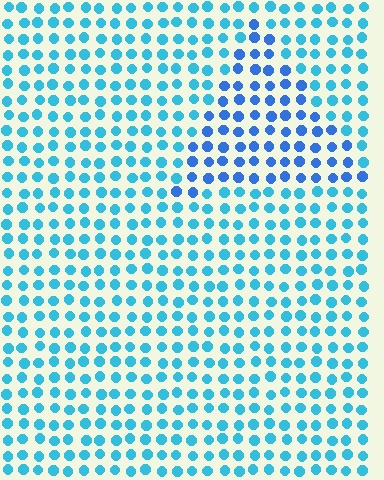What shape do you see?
I see a triangle.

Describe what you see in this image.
The image is filled with small cyan elements in a uniform arrangement. A triangle-shaped region is visible where the elements are tinted to a slightly different hue, forming a subtle color boundary.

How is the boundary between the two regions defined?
The boundary is defined purely by a slight shift in hue (about 27 degrees). Spacing, size, and orientation are identical on both sides.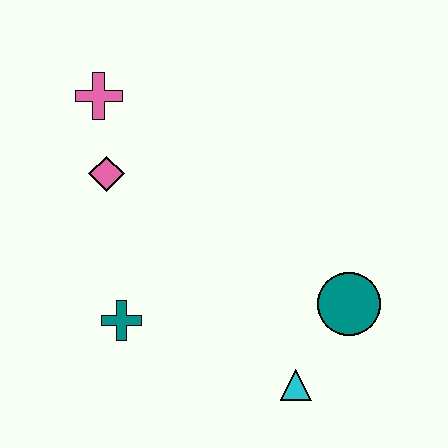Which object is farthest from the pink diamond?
The cyan triangle is farthest from the pink diamond.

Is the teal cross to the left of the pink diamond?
No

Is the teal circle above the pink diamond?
No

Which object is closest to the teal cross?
The pink diamond is closest to the teal cross.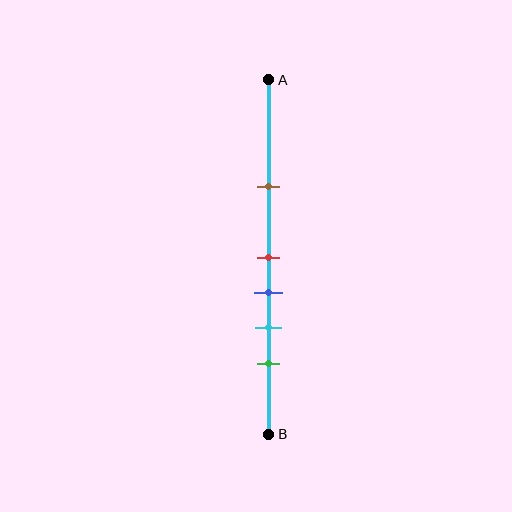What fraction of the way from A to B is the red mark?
The red mark is approximately 50% (0.5) of the way from A to B.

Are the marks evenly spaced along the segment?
No, the marks are not evenly spaced.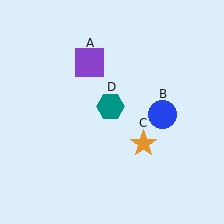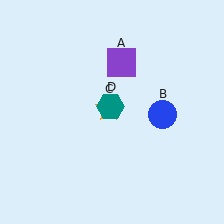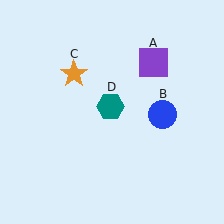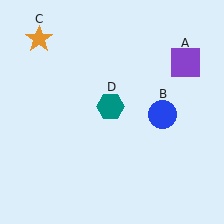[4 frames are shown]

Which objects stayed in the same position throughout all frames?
Blue circle (object B) and teal hexagon (object D) remained stationary.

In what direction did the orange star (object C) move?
The orange star (object C) moved up and to the left.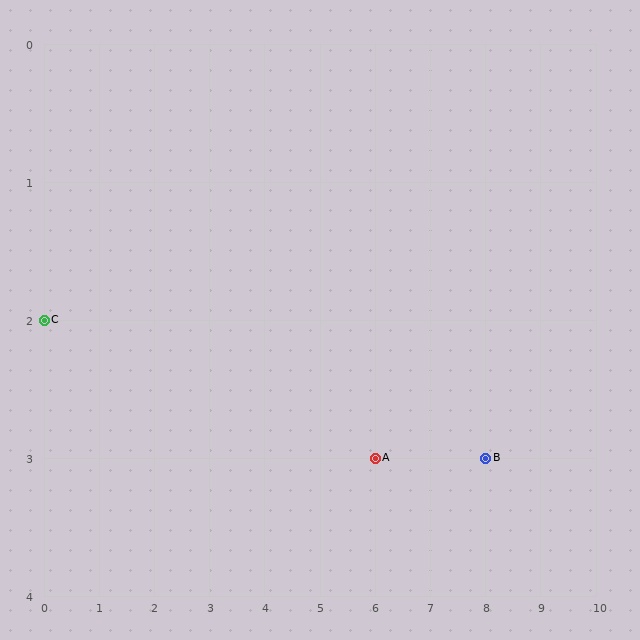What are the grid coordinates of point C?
Point C is at grid coordinates (0, 2).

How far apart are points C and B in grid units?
Points C and B are 8 columns and 1 row apart (about 8.1 grid units diagonally).